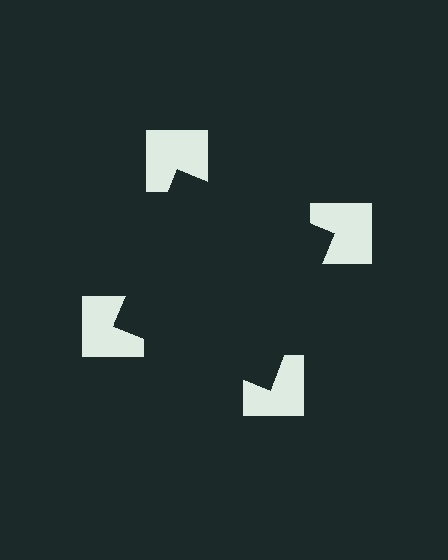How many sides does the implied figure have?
4 sides.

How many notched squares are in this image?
There are 4 — one at each vertex of the illusory square.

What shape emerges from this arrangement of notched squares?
An illusory square — its edges are inferred from the aligned wedge cuts in the notched squares, not physically drawn.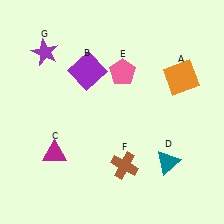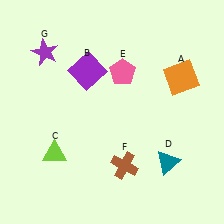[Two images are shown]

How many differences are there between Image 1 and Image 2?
There is 1 difference between the two images.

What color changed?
The triangle (C) changed from magenta in Image 1 to lime in Image 2.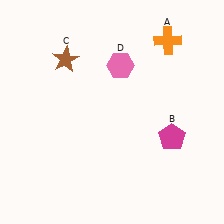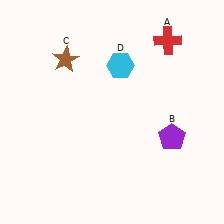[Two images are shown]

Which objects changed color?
A changed from orange to red. B changed from magenta to purple. D changed from pink to cyan.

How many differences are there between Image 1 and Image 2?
There are 3 differences between the two images.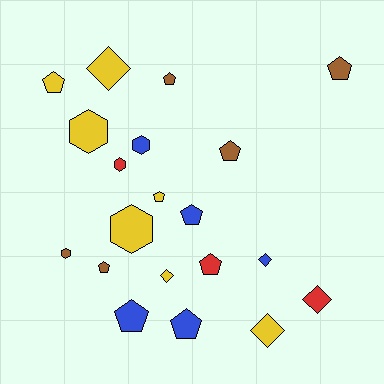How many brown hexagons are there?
There is 1 brown hexagon.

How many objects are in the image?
There are 20 objects.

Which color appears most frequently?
Yellow, with 7 objects.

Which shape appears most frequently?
Pentagon, with 10 objects.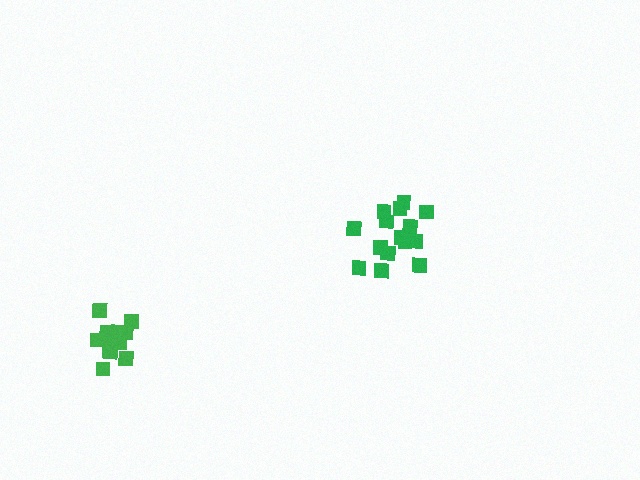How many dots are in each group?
Group 1: 16 dots, Group 2: 13 dots (29 total).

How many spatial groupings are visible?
There are 2 spatial groupings.